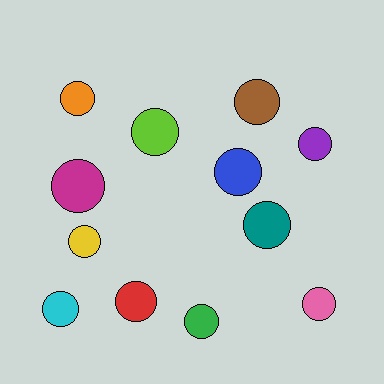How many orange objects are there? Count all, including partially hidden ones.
There is 1 orange object.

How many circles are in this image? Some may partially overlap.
There are 12 circles.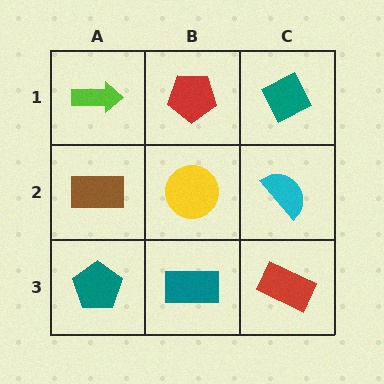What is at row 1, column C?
A teal diamond.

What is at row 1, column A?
A lime arrow.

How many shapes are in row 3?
3 shapes.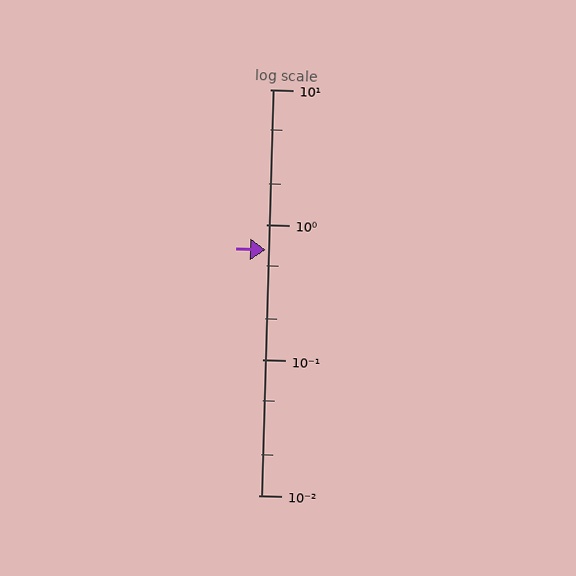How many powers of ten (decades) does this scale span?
The scale spans 3 decades, from 0.01 to 10.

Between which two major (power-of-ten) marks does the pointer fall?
The pointer is between 0.1 and 1.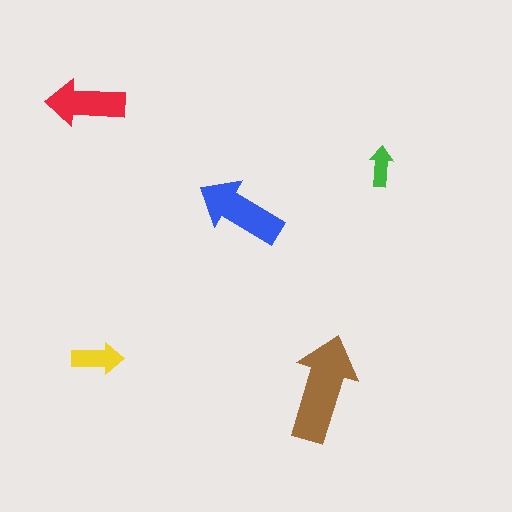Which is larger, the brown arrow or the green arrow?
The brown one.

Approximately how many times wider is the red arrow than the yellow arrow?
About 1.5 times wider.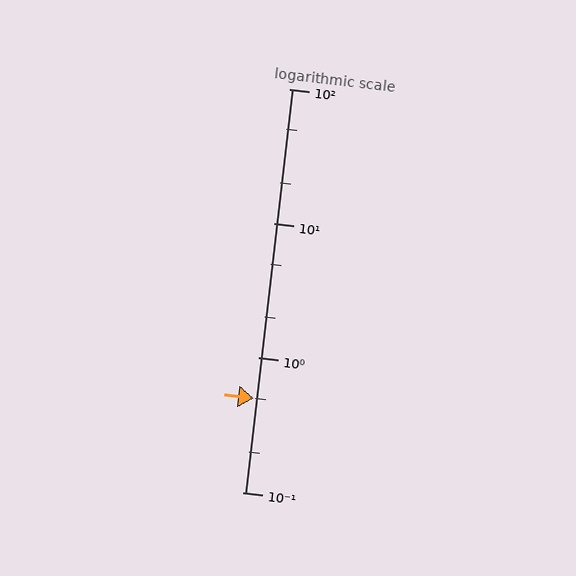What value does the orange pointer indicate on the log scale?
The pointer indicates approximately 0.5.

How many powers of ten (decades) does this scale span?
The scale spans 3 decades, from 0.1 to 100.